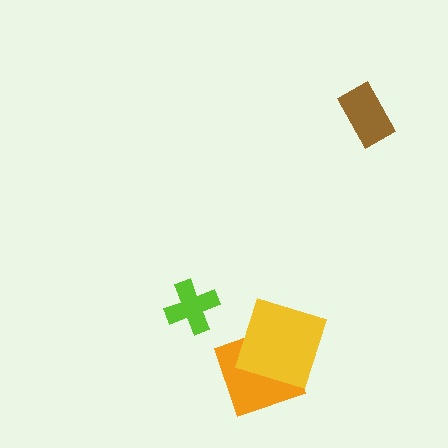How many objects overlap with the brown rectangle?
0 objects overlap with the brown rectangle.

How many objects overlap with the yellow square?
1 object overlaps with the yellow square.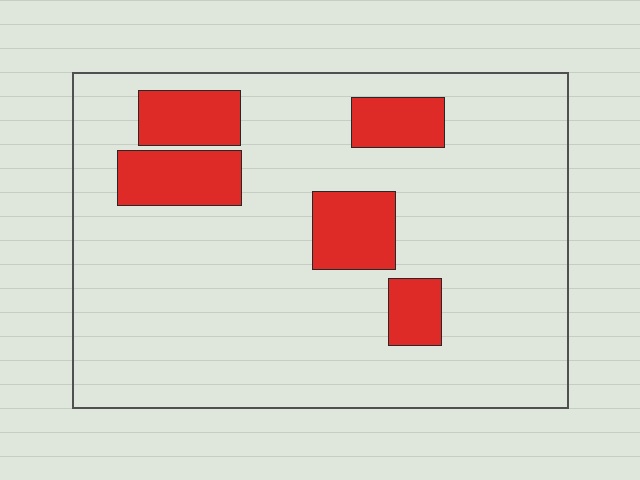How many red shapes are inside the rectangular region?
5.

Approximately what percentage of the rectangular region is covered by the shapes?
Approximately 15%.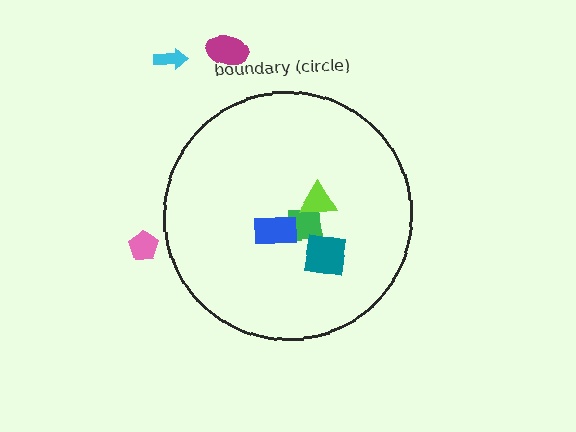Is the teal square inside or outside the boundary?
Inside.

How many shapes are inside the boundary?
4 inside, 3 outside.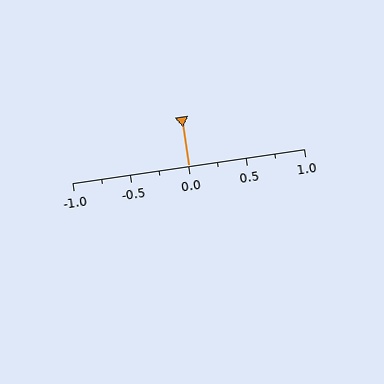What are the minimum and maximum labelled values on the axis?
The axis runs from -1.0 to 1.0.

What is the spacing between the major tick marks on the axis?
The major ticks are spaced 0.5 apart.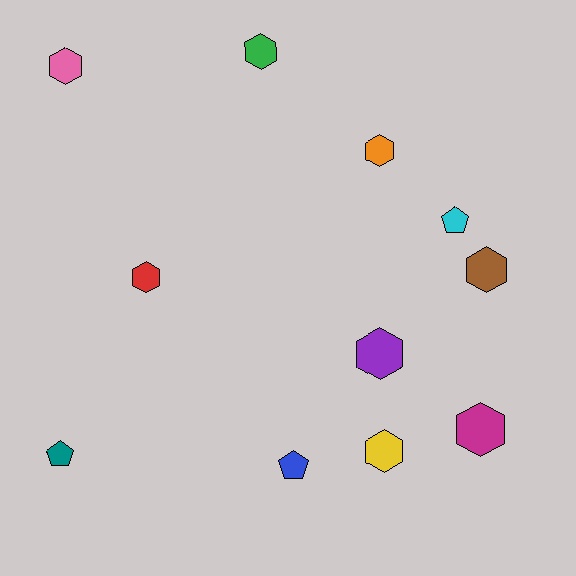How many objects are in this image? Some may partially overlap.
There are 11 objects.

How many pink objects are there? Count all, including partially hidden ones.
There is 1 pink object.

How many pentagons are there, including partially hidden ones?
There are 3 pentagons.